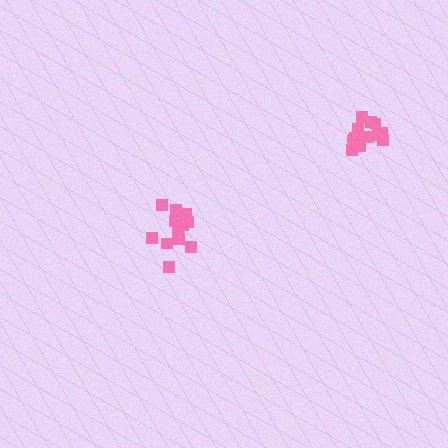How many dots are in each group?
Group 1: 14 dots, Group 2: 12 dots (26 total).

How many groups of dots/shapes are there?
There are 2 groups.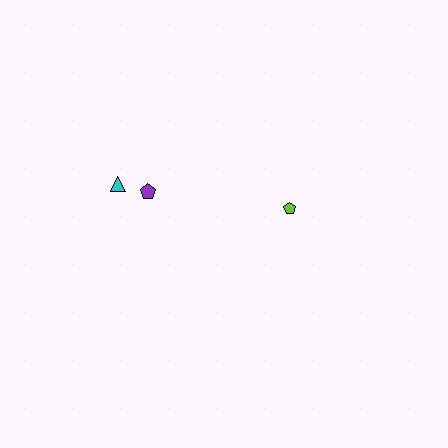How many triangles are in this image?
There is 1 triangle.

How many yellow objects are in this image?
There are no yellow objects.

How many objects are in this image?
There are 3 objects.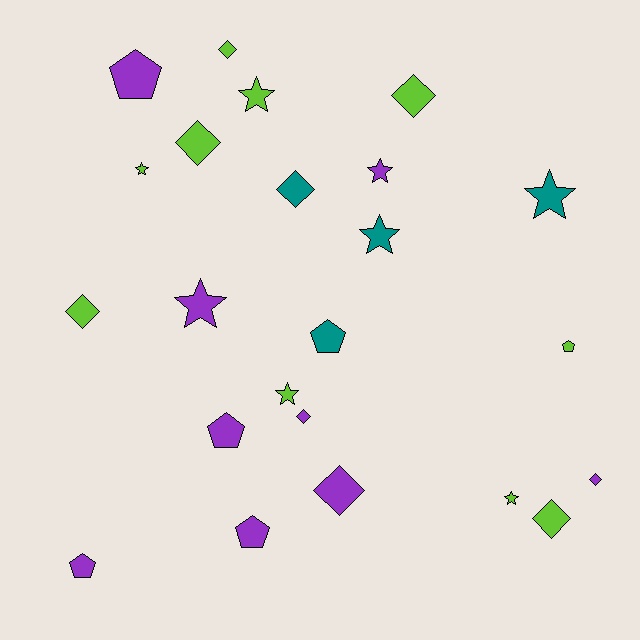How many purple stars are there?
There are 2 purple stars.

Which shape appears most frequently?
Diamond, with 9 objects.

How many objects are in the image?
There are 23 objects.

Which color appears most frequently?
Lime, with 10 objects.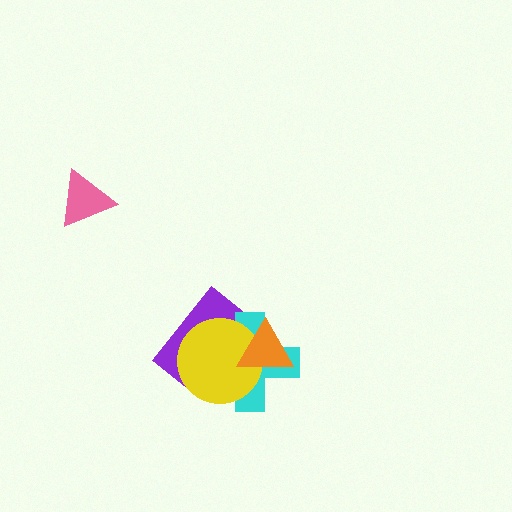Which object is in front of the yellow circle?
The orange triangle is in front of the yellow circle.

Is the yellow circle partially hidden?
Yes, it is partially covered by another shape.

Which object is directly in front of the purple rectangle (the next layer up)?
The cyan cross is directly in front of the purple rectangle.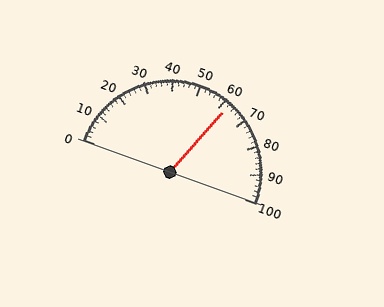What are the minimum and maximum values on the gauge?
The gauge ranges from 0 to 100.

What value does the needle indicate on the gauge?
The needle indicates approximately 62.